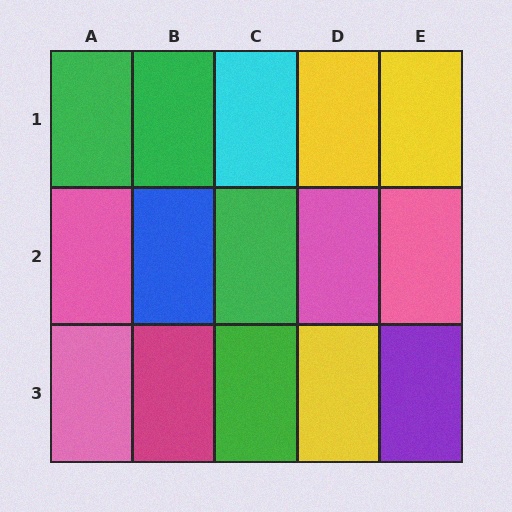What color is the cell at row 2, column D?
Pink.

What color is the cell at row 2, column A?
Pink.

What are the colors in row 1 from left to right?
Green, green, cyan, yellow, yellow.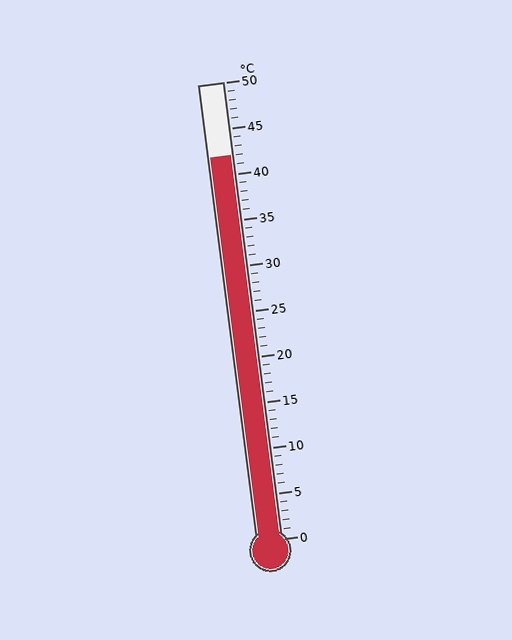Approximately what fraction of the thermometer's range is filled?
The thermometer is filled to approximately 85% of its range.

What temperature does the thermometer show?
The thermometer shows approximately 42°C.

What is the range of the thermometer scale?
The thermometer scale ranges from 0°C to 50°C.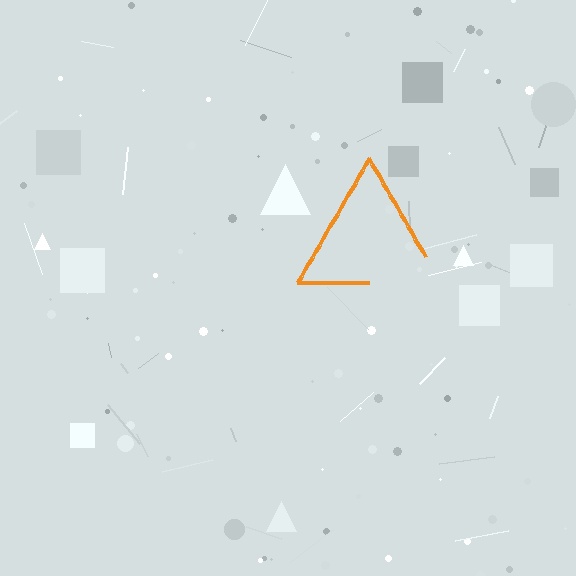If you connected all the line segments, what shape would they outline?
They would outline a triangle.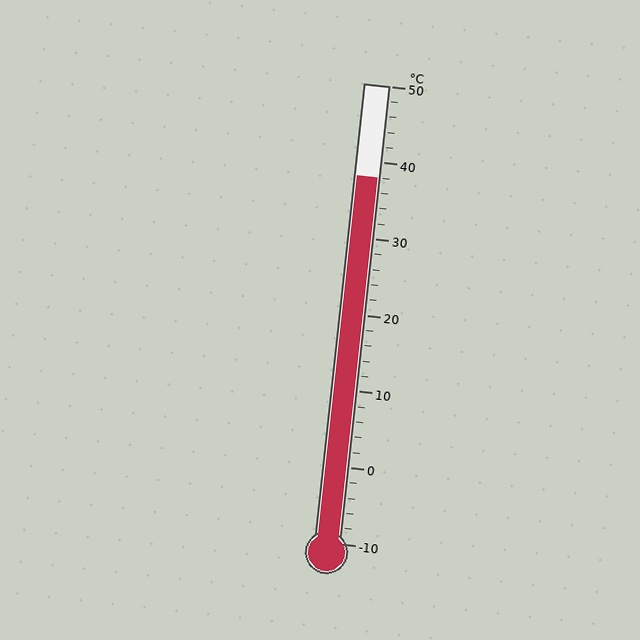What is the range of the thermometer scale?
The thermometer scale ranges from -10°C to 50°C.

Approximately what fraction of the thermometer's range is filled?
The thermometer is filled to approximately 80% of its range.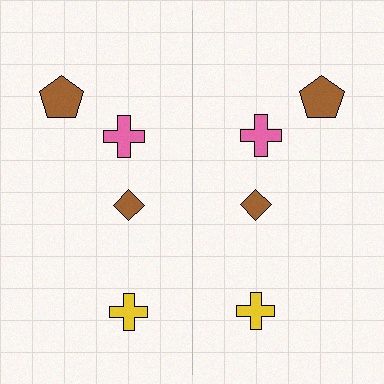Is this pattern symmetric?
Yes, this pattern has bilateral (reflection) symmetry.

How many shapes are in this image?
There are 8 shapes in this image.